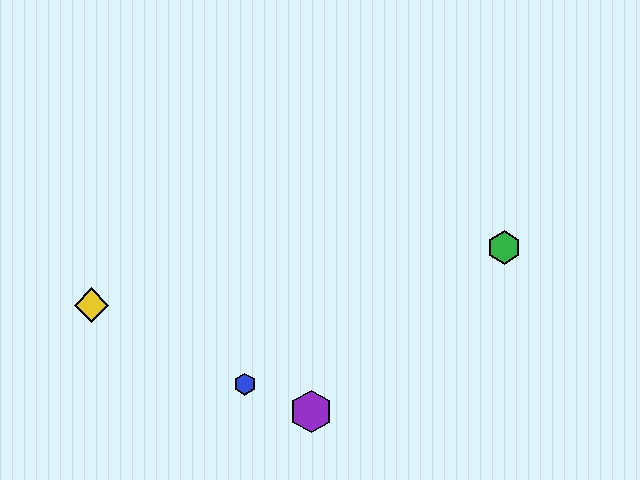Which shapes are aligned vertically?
The red hexagon, the purple hexagon are aligned vertically.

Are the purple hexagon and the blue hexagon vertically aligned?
No, the purple hexagon is at x≈311 and the blue hexagon is at x≈245.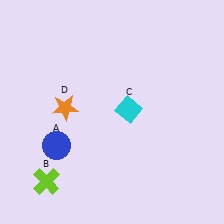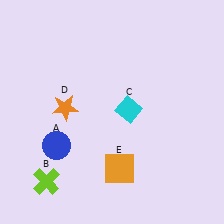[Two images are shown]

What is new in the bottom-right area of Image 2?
An orange square (E) was added in the bottom-right area of Image 2.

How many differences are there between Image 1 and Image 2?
There is 1 difference between the two images.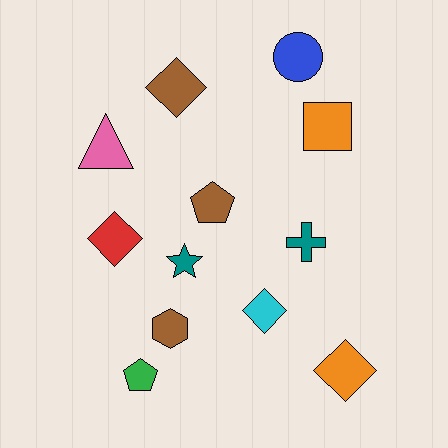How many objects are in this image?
There are 12 objects.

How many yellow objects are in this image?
There are no yellow objects.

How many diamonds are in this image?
There are 4 diamonds.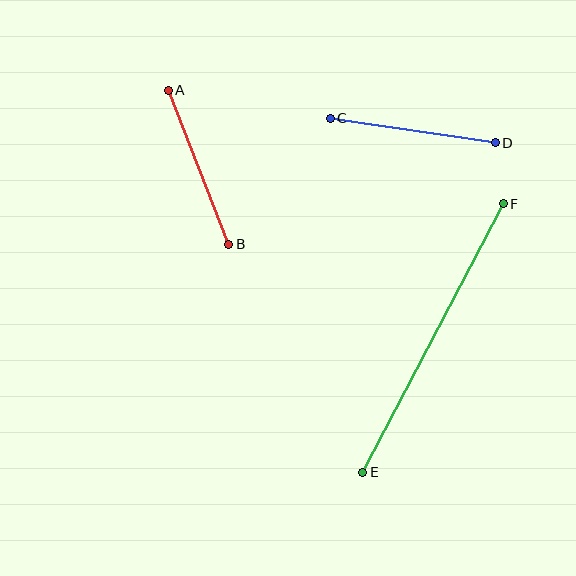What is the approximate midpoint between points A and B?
The midpoint is at approximately (199, 167) pixels.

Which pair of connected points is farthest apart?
Points E and F are farthest apart.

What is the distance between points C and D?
The distance is approximately 167 pixels.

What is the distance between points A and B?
The distance is approximately 165 pixels.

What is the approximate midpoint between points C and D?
The midpoint is at approximately (413, 131) pixels.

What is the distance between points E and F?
The distance is approximately 303 pixels.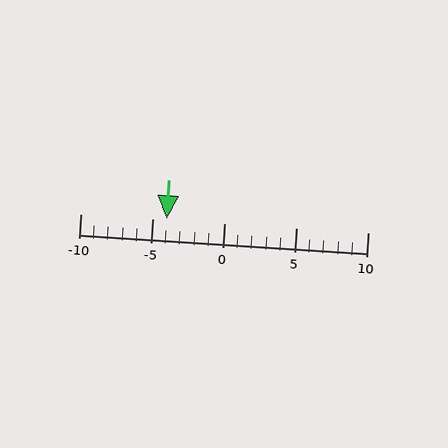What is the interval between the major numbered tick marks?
The major tick marks are spaced 5 units apart.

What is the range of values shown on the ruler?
The ruler shows values from -10 to 10.